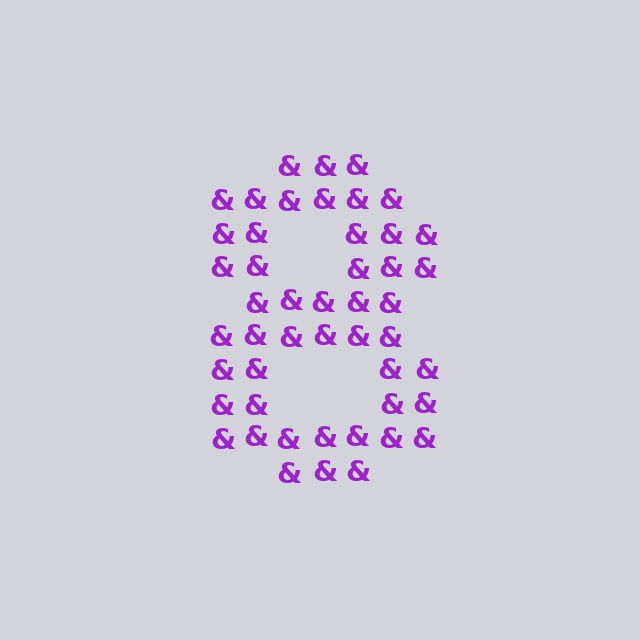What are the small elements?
The small elements are ampersands.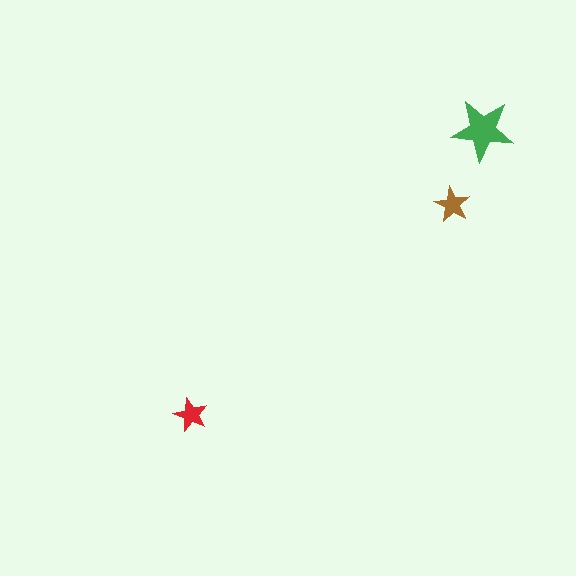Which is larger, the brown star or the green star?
The green one.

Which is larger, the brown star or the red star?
The brown one.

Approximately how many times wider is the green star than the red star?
About 2 times wider.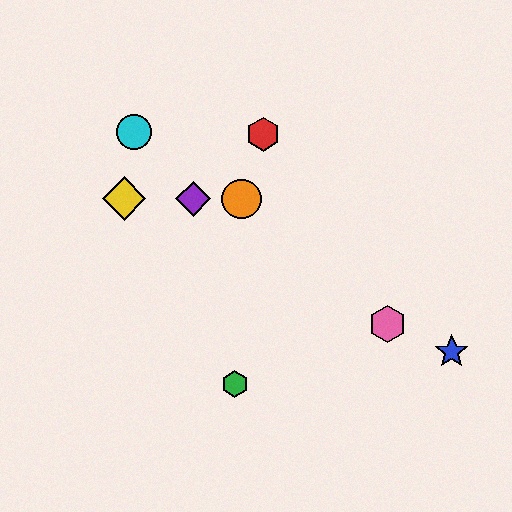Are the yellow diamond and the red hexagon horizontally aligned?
No, the yellow diamond is at y≈199 and the red hexagon is at y≈134.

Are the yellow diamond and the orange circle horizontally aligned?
Yes, both are at y≈199.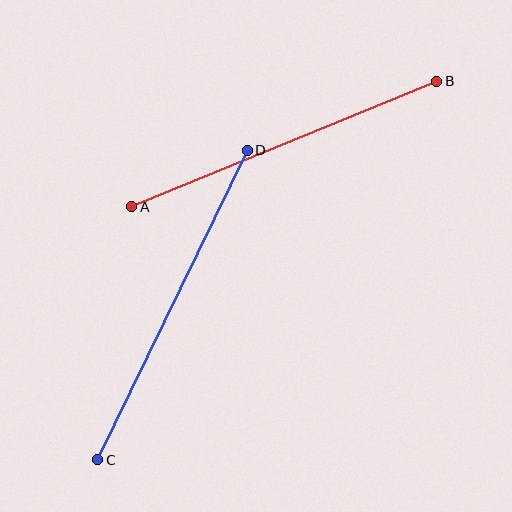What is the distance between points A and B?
The distance is approximately 330 pixels.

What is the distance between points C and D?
The distance is approximately 344 pixels.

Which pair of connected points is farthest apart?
Points C and D are farthest apart.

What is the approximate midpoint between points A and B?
The midpoint is at approximately (284, 144) pixels.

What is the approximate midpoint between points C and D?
The midpoint is at approximately (172, 305) pixels.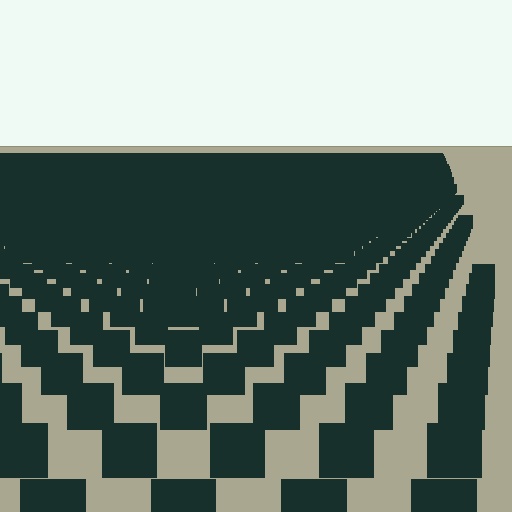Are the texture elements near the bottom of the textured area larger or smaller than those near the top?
Larger. Near the bottom, elements are closer to the viewer and appear at a bigger on-screen size.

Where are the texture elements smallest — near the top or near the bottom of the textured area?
Near the top.